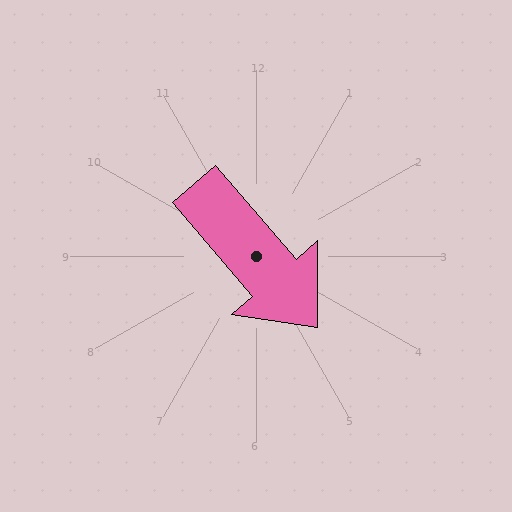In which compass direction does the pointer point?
Southeast.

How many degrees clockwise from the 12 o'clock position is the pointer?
Approximately 139 degrees.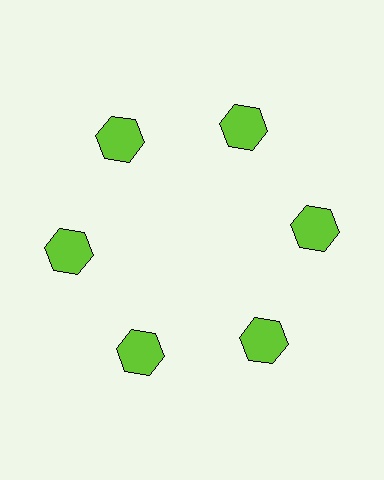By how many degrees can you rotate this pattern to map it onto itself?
The pattern maps onto itself every 60 degrees of rotation.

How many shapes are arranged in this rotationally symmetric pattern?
There are 6 shapes, arranged in 6 groups of 1.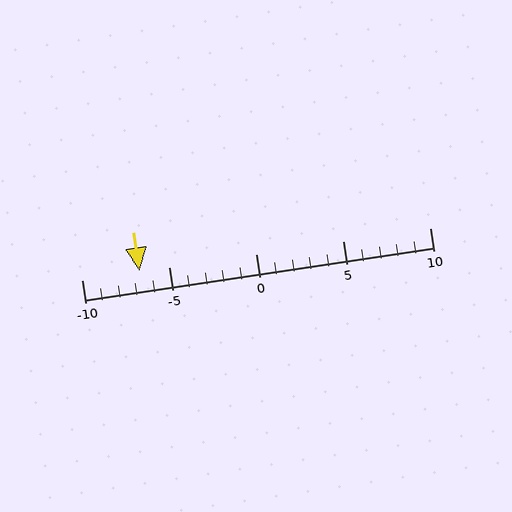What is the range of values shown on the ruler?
The ruler shows values from -10 to 10.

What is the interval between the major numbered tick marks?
The major tick marks are spaced 5 units apart.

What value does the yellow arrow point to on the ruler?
The yellow arrow points to approximately -7.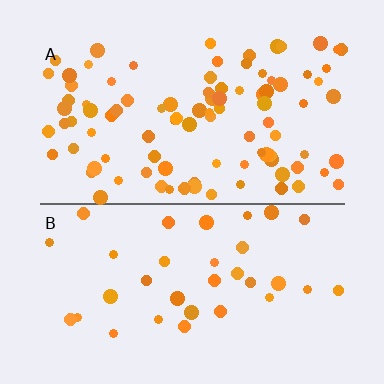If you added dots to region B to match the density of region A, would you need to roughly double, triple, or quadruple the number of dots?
Approximately triple.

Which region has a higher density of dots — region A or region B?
A (the top).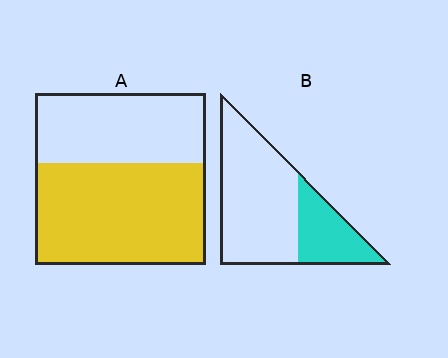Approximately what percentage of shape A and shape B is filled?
A is approximately 60% and B is approximately 30%.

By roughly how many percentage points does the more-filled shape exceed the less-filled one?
By roughly 30 percentage points (A over B).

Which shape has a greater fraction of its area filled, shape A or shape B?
Shape A.